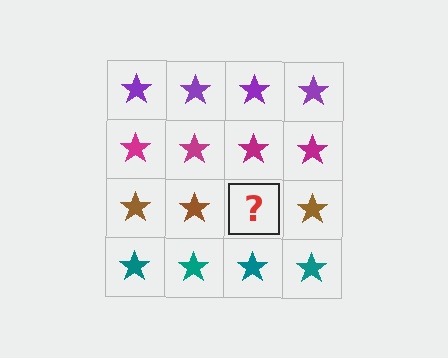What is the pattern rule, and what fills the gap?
The rule is that each row has a consistent color. The gap should be filled with a brown star.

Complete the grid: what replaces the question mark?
The question mark should be replaced with a brown star.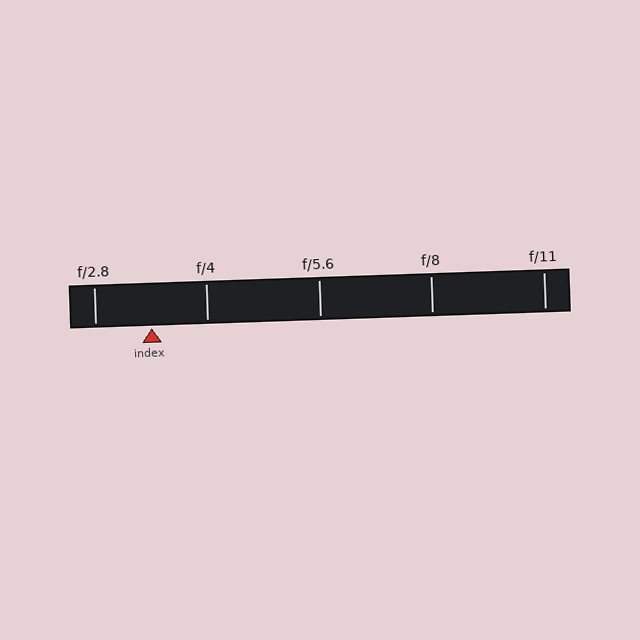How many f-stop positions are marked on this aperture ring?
There are 5 f-stop positions marked.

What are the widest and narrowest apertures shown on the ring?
The widest aperture shown is f/2.8 and the narrowest is f/11.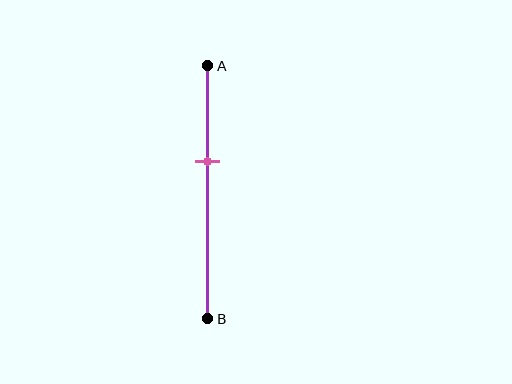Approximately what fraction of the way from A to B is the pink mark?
The pink mark is approximately 40% of the way from A to B.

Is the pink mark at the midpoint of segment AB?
No, the mark is at about 40% from A, not at the 50% midpoint.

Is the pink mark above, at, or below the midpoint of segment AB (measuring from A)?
The pink mark is above the midpoint of segment AB.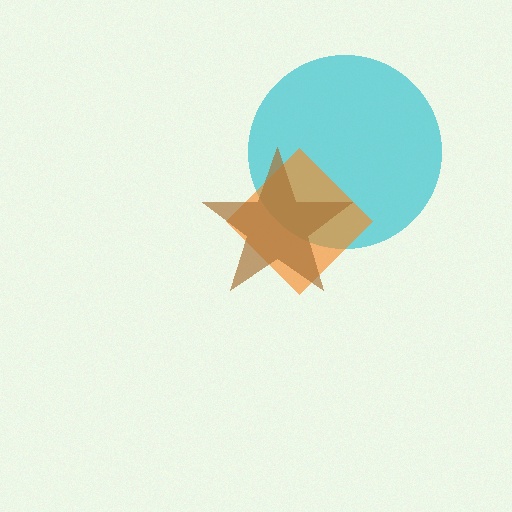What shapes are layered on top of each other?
The layered shapes are: a cyan circle, an orange diamond, a brown star.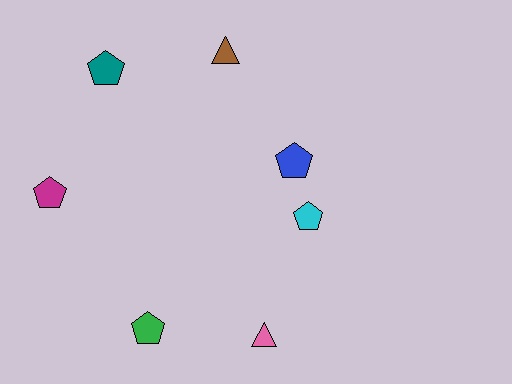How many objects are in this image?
There are 7 objects.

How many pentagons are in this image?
There are 5 pentagons.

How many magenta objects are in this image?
There is 1 magenta object.